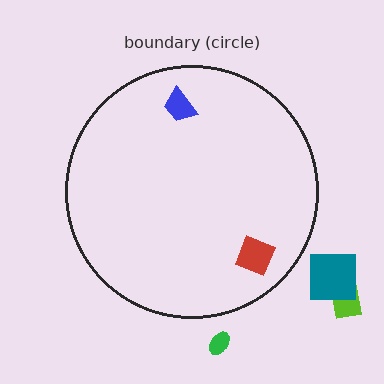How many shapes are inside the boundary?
2 inside, 3 outside.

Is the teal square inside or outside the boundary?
Outside.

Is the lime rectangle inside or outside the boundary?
Outside.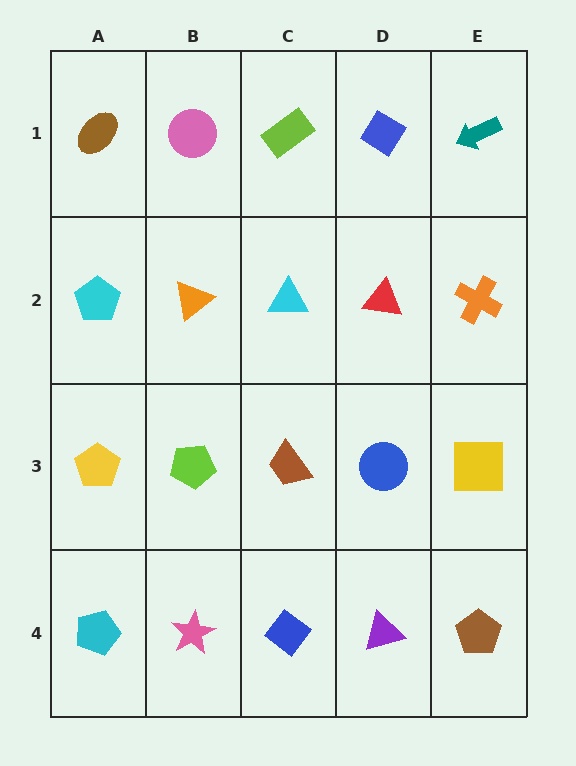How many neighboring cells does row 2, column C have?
4.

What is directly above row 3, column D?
A red triangle.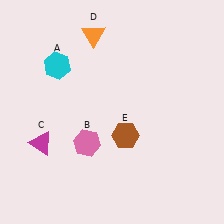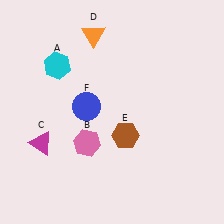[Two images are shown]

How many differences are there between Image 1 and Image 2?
There is 1 difference between the two images.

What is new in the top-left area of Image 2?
A blue circle (F) was added in the top-left area of Image 2.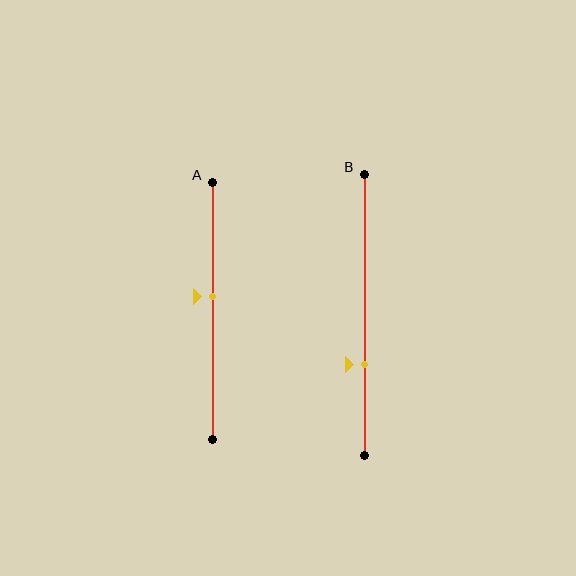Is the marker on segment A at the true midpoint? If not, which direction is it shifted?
No, the marker on segment A is shifted upward by about 6% of the segment length.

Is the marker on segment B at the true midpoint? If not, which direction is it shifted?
No, the marker on segment B is shifted downward by about 18% of the segment length.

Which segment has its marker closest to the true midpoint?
Segment A has its marker closest to the true midpoint.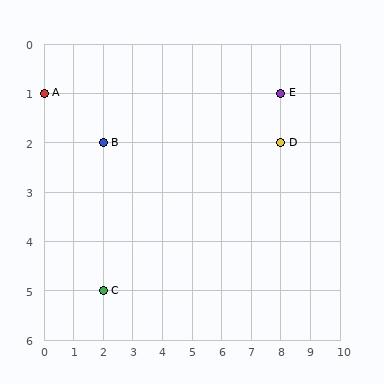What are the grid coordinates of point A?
Point A is at grid coordinates (0, 1).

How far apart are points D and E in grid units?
Points D and E are 1 row apart.